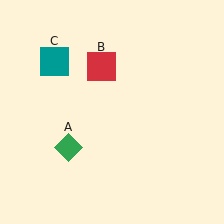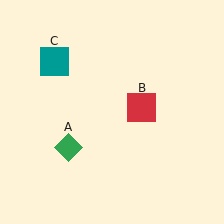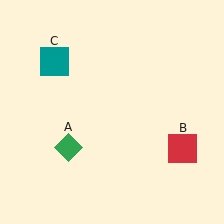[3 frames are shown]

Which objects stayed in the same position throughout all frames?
Green diamond (object A) and teal square (object C) remained stationary.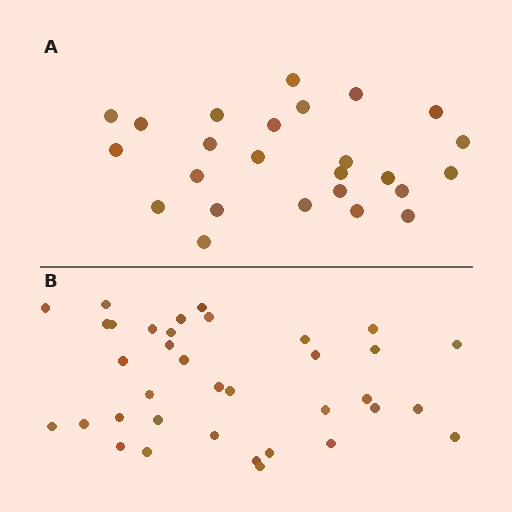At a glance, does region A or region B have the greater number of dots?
Region B (the bottom region) has more dots.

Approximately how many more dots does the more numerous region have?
Region B has roughly 12 or so more dots than region A.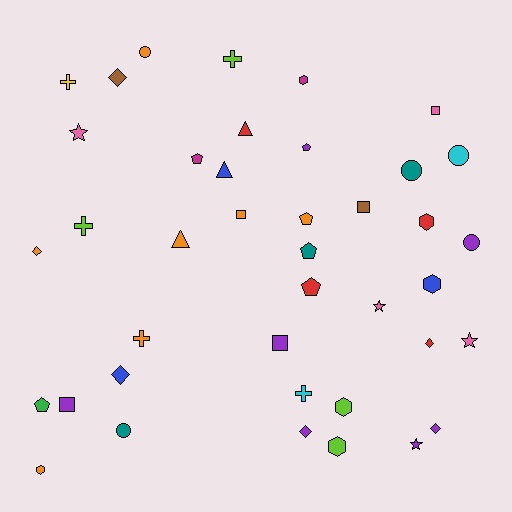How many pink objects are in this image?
There are 4 pink objects.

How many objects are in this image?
There are 40 objects.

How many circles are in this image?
There are 5 circles.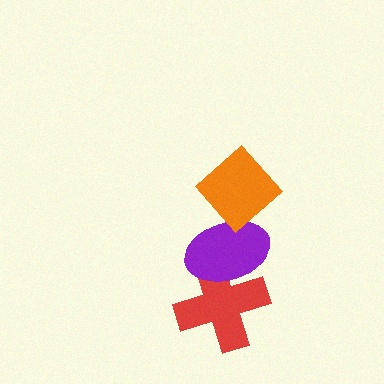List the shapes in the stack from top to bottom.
From top to bottom: the orange diamond, the purple ellipse, the red cross.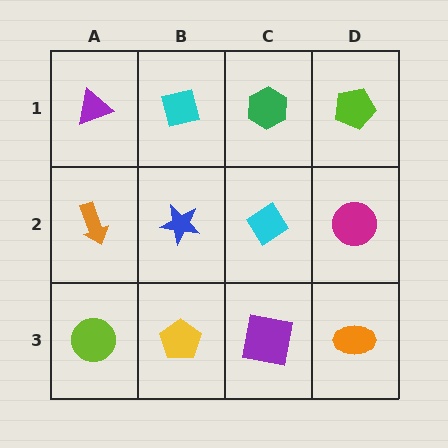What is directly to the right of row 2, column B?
A cyan diamond.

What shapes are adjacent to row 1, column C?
A cyan diamond (row 2, column C), a cyan square (row 1, column B), a lime pentagon (row 1, column D).